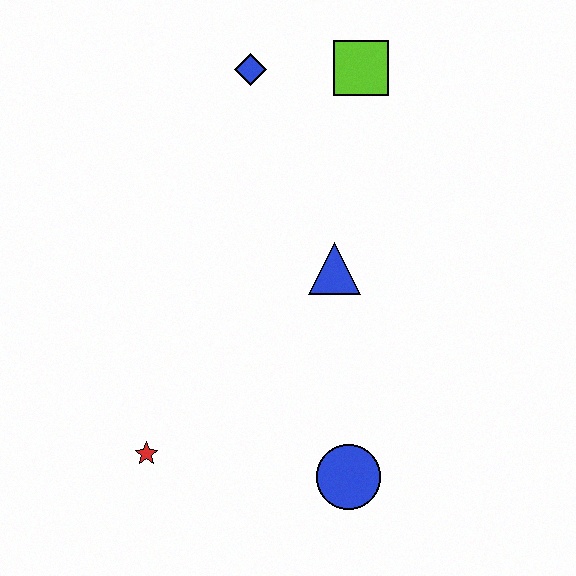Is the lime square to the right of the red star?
Yes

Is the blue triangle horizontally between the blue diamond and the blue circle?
Yes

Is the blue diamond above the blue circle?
Yes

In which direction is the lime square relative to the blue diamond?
The lime square is to the right of the blue diamond.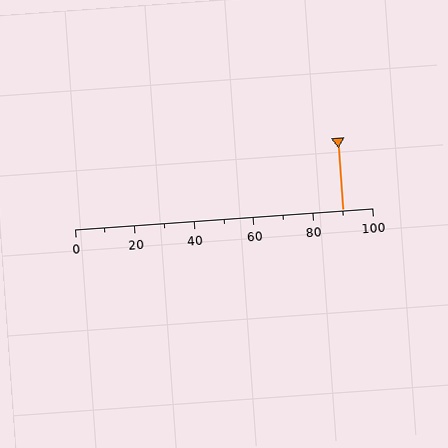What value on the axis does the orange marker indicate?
The marker indicates approximately 90.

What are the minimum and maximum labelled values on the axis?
The axis runs from 0 to 100.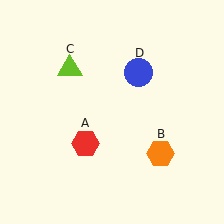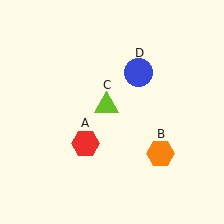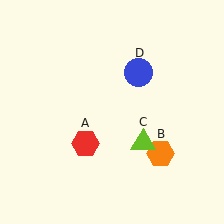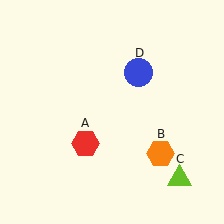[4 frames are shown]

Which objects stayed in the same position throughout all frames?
Red hexagon (object A) and orange hexagon (object B) and blue circle (object D) remained stationary.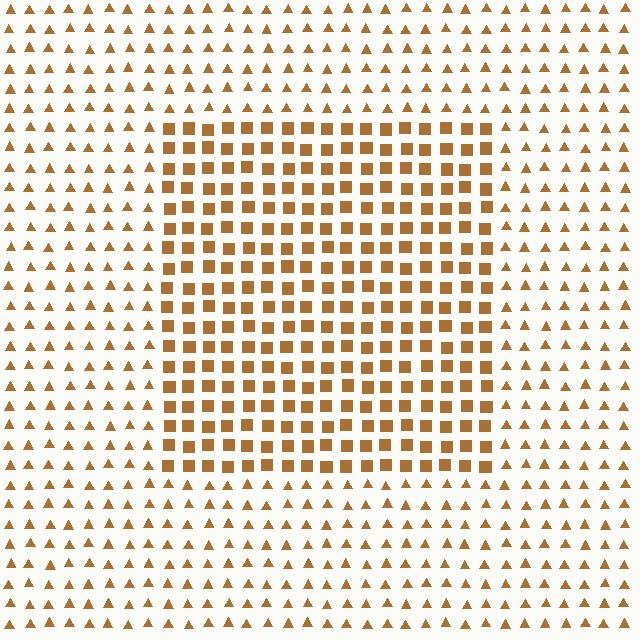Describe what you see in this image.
The image is filled with small brown elements arranged in a uniform grid. A rectangle-shaped region contains squares, while the surrounding area contains triangles. The boundary is defined purely by the change in element shape.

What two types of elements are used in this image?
The image uses squares inside the rectangle region and triangles outside it.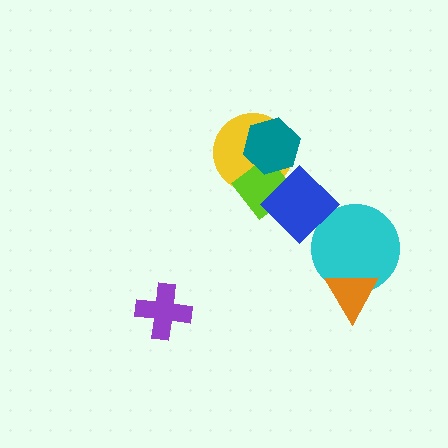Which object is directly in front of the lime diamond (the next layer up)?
The blue diamond is directly in front of the lime diamond.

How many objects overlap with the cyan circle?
2 objects overlap with the cyan circle.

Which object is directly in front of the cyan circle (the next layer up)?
The orange triangle is directly in front of the cyan circle.